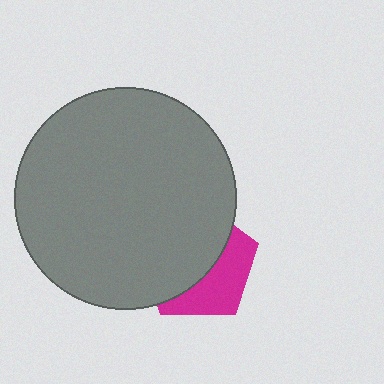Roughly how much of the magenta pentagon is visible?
A small part of it is visible (roughly 40%).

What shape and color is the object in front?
The object in front is a gray circle.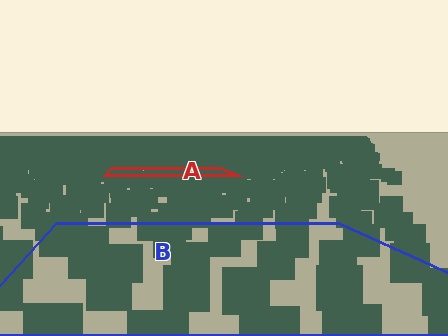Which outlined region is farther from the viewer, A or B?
Region A is farther from the viewer — the texture elements inside it appear smaller and more densely packed.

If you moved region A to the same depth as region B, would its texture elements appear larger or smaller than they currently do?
They would appear larger. At a closer depth, the same texture elements are projected at a bigger on-screen size.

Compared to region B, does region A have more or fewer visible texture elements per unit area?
Region A has more texture elements per unit area — they are packed more densely because it is farther away.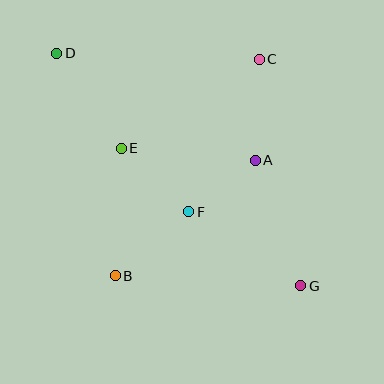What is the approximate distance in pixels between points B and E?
The distance between B and E is approximately 127 pixels.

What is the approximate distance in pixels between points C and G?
The distance between C and G is approximately 230 pixels.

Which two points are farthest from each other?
Points D and G are farthest from each other.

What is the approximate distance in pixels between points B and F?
The distance between B and F is approximately 97 pixels.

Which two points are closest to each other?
Points A and F are closest to each other.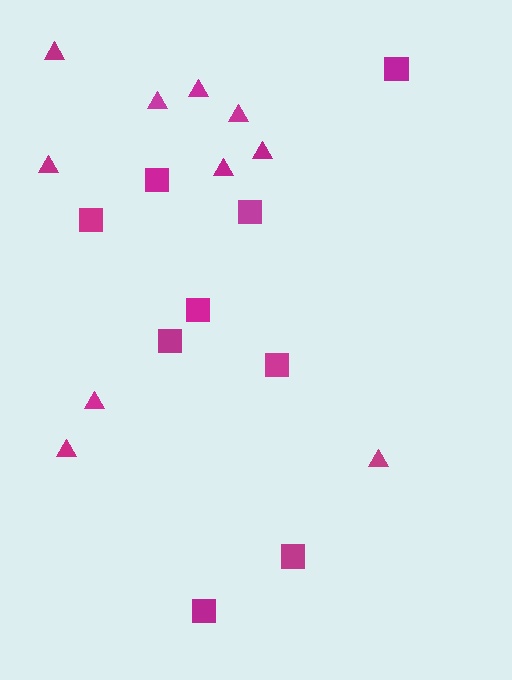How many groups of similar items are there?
There are 2 groups: one group of squares (9) and one group of triangles (10).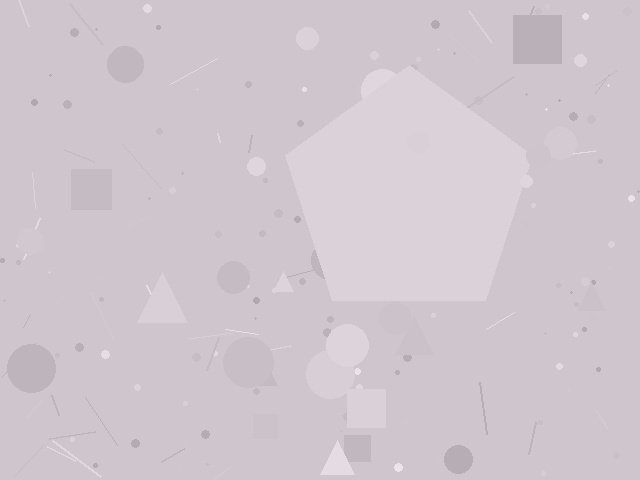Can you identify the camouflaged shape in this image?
The camouflaged shape is a pentagon.